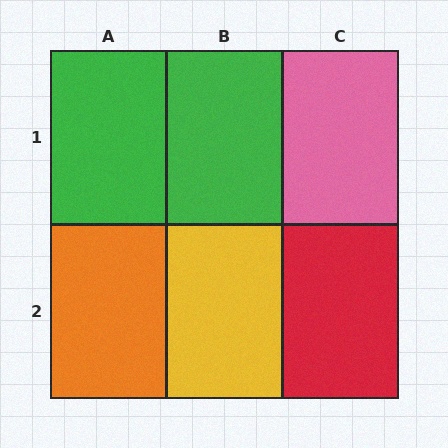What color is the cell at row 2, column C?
Red.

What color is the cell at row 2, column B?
Yellow.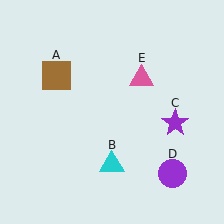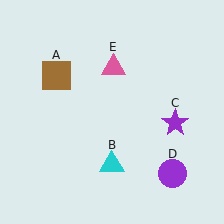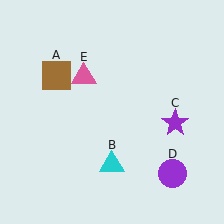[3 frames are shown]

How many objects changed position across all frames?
1 object changed position: pink triangle (object E).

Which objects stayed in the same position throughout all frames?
Brown square (object A) and cyan triangle (object B) and purple star (object C) and purple circle (object D) remained stationary.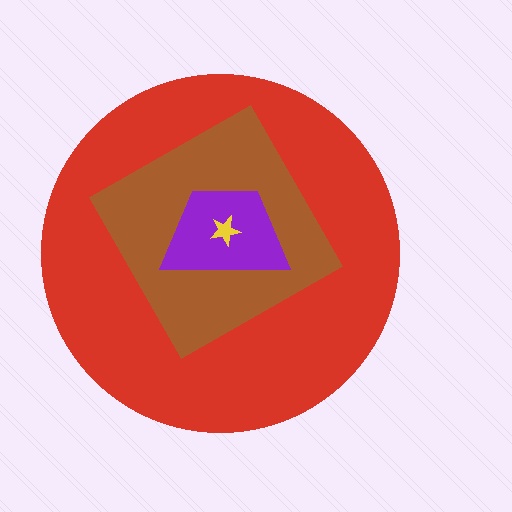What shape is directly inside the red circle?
The brown diamond.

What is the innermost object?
The yellow star.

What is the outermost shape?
The red circle.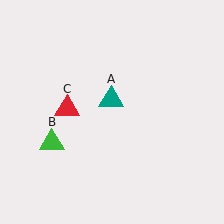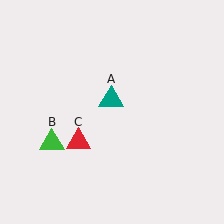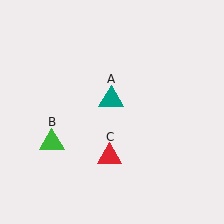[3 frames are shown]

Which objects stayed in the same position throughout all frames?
Teal triangle (object A) and green triangle (object B) remained stationary.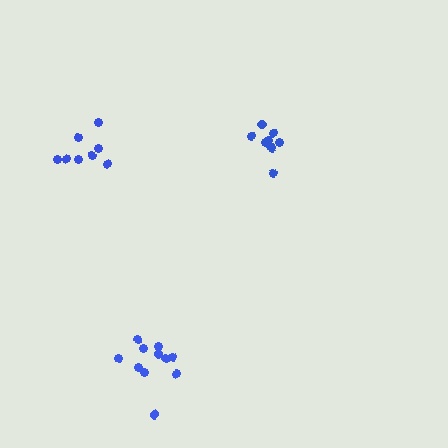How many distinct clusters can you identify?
There are 3 distinct clusters.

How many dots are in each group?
Group 1: 8 dots, Group 2: 9 dots, Group 3: 11 dots (28 total).